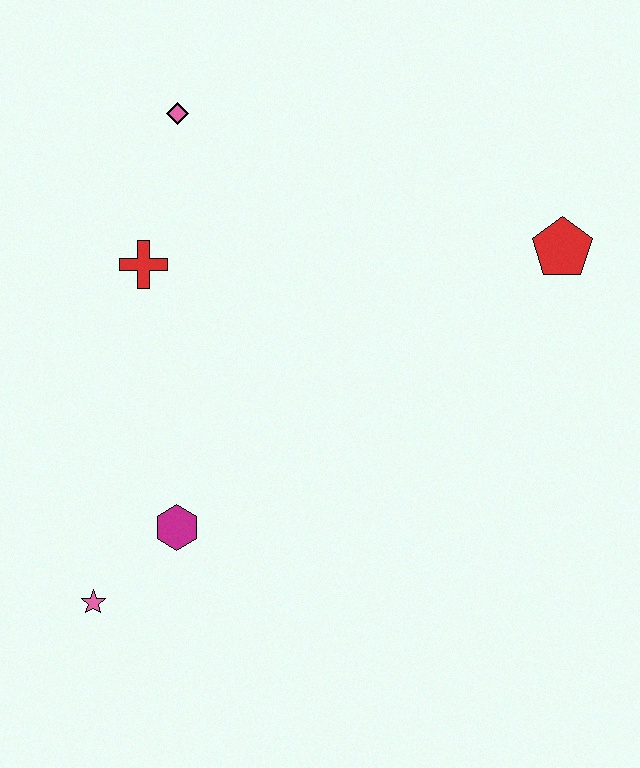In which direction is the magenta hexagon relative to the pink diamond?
The magenta hexagon is below the pink diamond.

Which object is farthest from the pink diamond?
The pink star is farthest from the pink diamond.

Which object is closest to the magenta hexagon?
The pink star is closest to the magenta hexagon.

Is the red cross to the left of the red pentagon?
Yes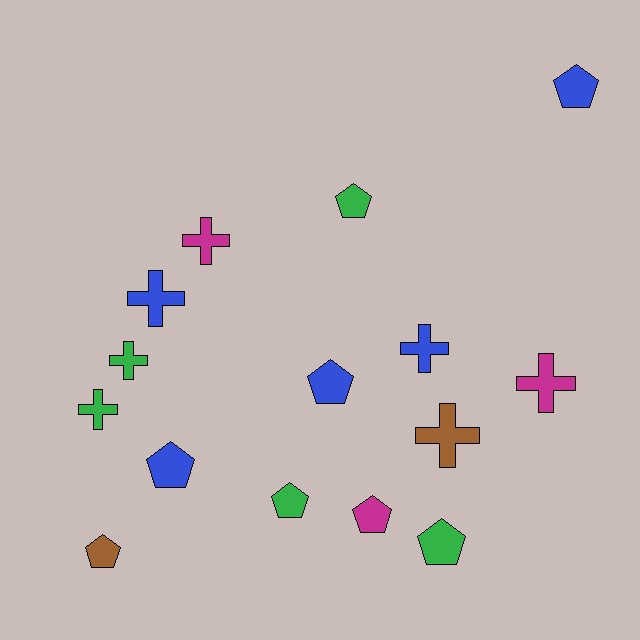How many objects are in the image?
There are 15 objects.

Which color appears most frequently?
Green, with 5 objects.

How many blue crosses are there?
There are 2 blue crosses.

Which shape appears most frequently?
Pentagon, with 8 objects.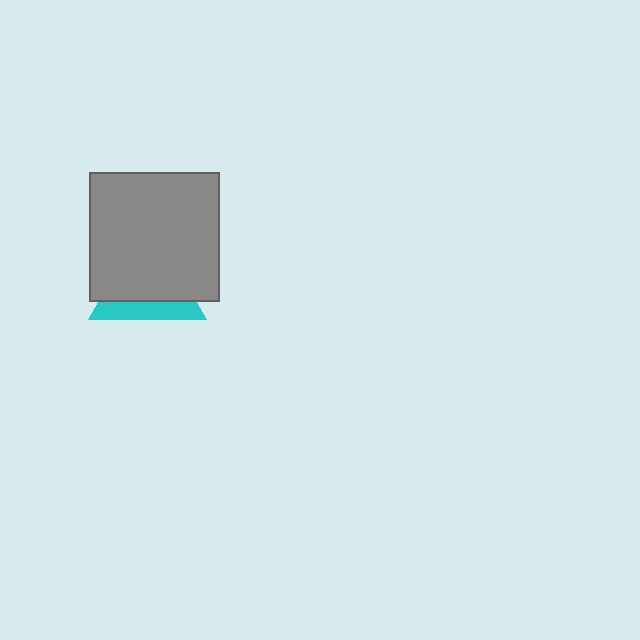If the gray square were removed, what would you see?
You would see the complete cyan triangle.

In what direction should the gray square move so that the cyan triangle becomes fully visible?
The gray square should move up. That is the shortest direction to clear the overlap and leave the cyan triangle fully visible.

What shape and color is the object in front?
The object in front is a gray square.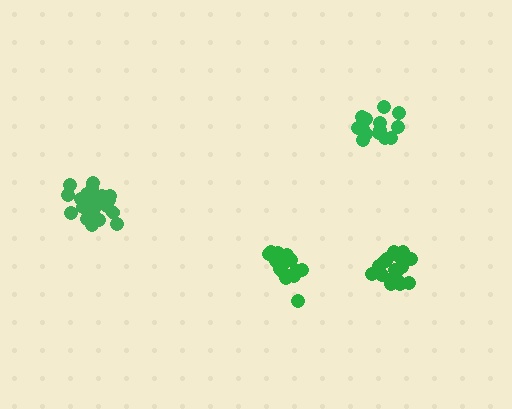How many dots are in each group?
Group 1: 19 dots, Group 2: 15 dots, Group 3: 15 dots, Group 4: 20 dots (69 total).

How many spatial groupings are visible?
There are 4 spatial groupings.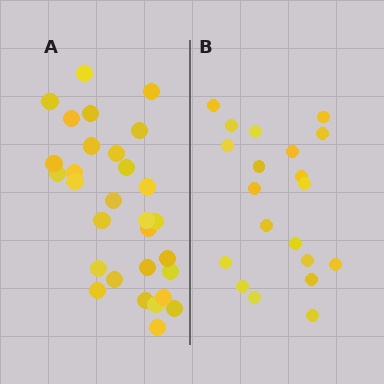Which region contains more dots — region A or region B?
Region A (the left region) has more dots.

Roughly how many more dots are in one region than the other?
Region A has roughly 10 or so more dots than region B.